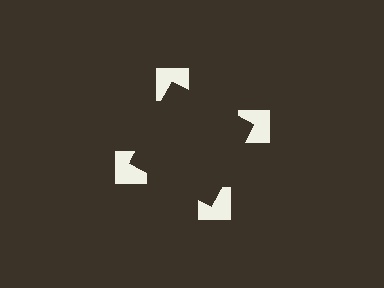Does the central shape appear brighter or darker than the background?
It typically appears slightly darker than the background, even though no actual brightness change is drawn.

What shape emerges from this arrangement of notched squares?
An illusory square — its edges are inferred from the aligned wedge cuts in the notched squares, not physically drawn.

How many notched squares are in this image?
There are 4 — one at each vertex of the illusory square.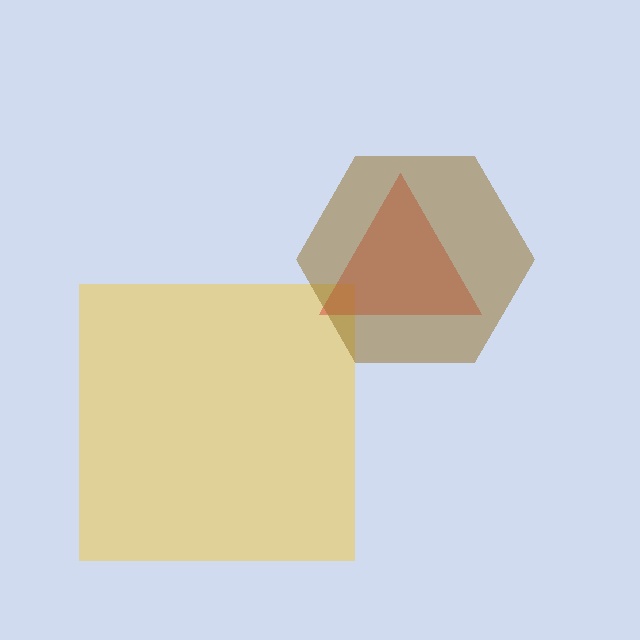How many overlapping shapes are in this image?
There are 3 overlapping shapes in the image.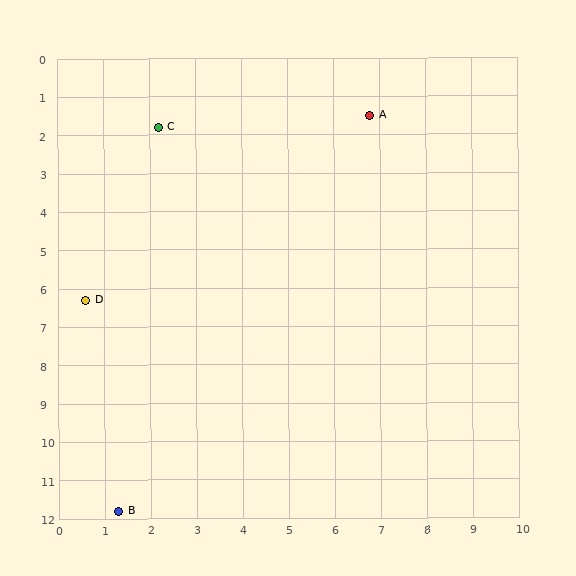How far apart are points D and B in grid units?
Points D and B are about 5.5 grid units apart.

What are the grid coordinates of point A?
Point A is at approximately (6.8, 1.5).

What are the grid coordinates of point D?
Point D is at approximately (0.6, 6.3).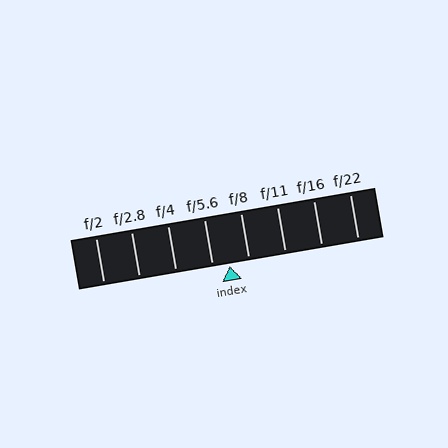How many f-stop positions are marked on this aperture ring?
There are 8 f-stop positions marked.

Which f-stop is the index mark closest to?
The index mark is closest to f/5.6.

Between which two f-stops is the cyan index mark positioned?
The index mark is between f/5.6 and f/8.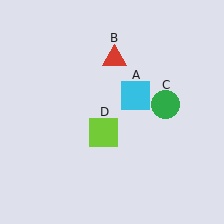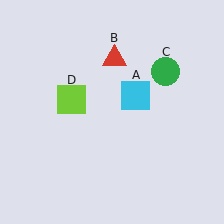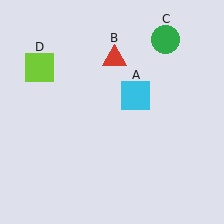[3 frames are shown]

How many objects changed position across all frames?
2 objects changed position: green circle (object C), lime square (object D).